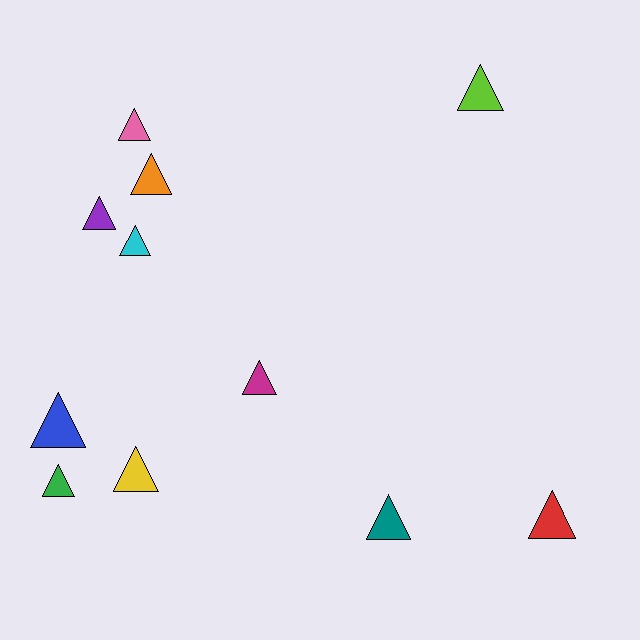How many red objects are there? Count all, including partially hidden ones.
There is 1 red object.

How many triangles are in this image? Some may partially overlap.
There are 11 triangles.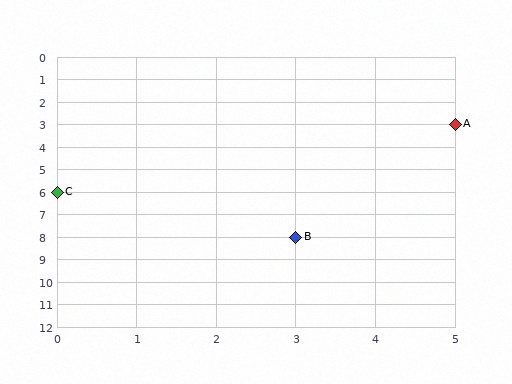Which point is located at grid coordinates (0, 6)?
Point C is at (0, 6).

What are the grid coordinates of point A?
Point A is at grid coordinates (5, 3).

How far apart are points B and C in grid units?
Points B and C are 3 columns and 2 rows apart (about 3.6 grid units diagonally).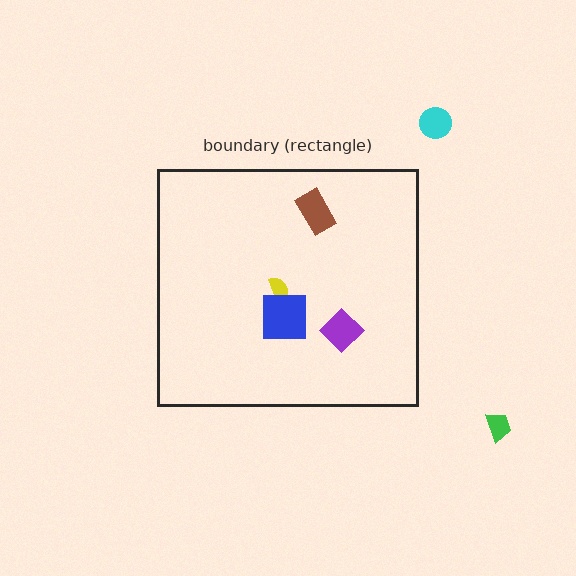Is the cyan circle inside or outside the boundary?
Outside.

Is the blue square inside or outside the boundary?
Inside.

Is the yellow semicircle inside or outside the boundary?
Inside.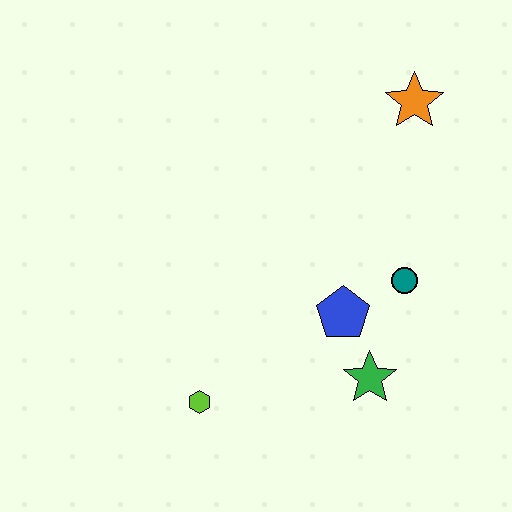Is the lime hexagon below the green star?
Yes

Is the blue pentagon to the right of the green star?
No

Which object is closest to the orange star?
The teal circle is closest to the orange star.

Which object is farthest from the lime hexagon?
The orange star is farthest from the lime hexagon.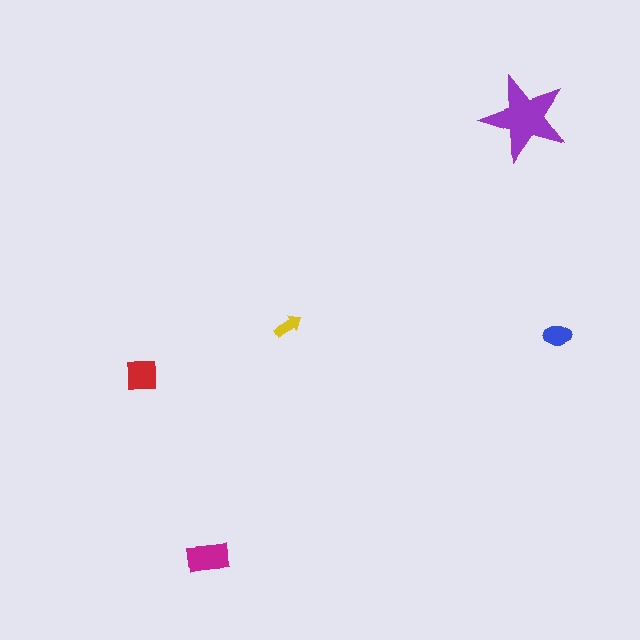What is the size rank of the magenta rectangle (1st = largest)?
2nd.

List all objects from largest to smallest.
The purple star, the magenta rectangle, the red square, the blue ellipse, the yellow arrow.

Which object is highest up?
The purple star is topmost.